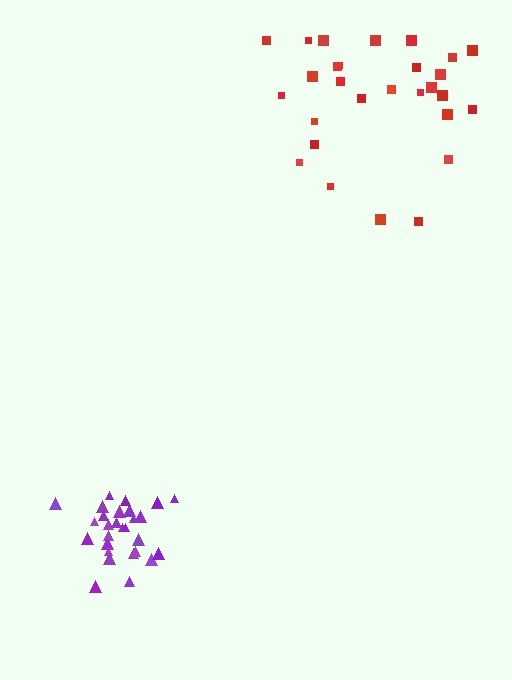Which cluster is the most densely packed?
Purple.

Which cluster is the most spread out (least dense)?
Red.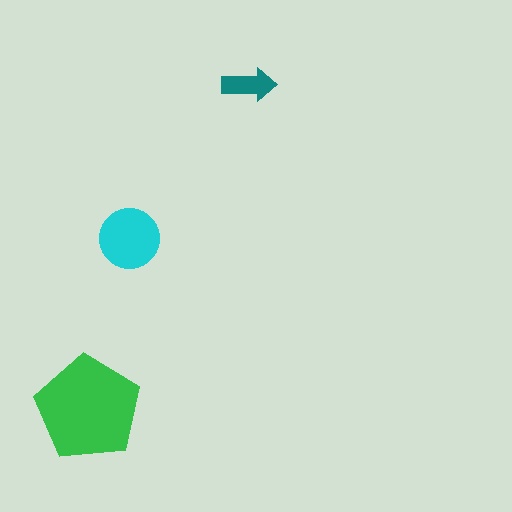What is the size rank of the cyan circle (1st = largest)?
2nd.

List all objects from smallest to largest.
The teal arrow, the cyan circle, the green pentagon.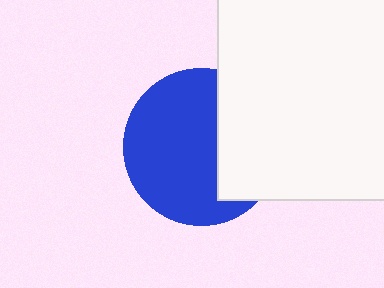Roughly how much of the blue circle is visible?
Most of it is visible (roughly 66%).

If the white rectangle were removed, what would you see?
You would see the complete blue circle.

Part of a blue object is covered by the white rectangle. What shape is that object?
It is a circle.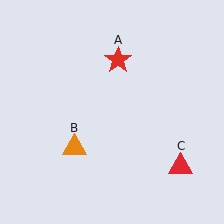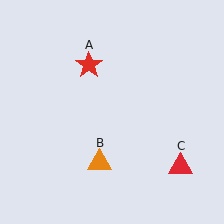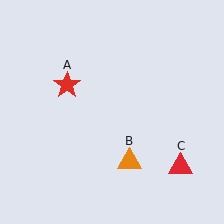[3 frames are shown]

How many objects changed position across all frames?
2 objects changed position: red star (object A), orange triangle (object B).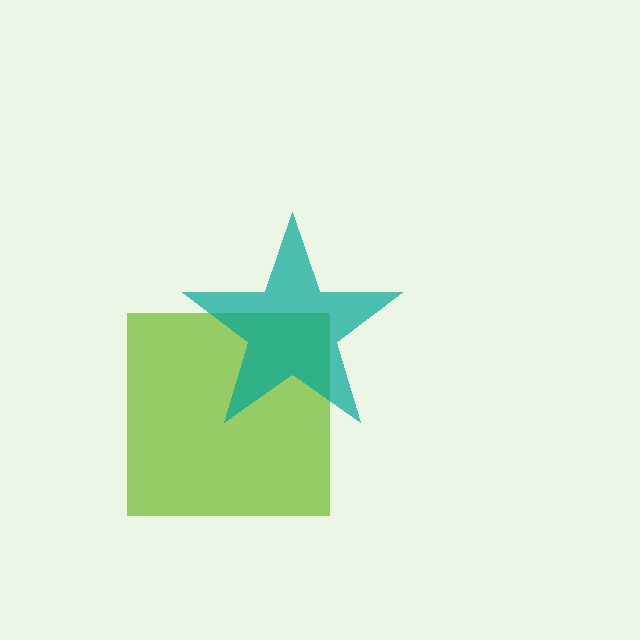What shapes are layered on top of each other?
The layered shapes are: a lime square, a teal star.